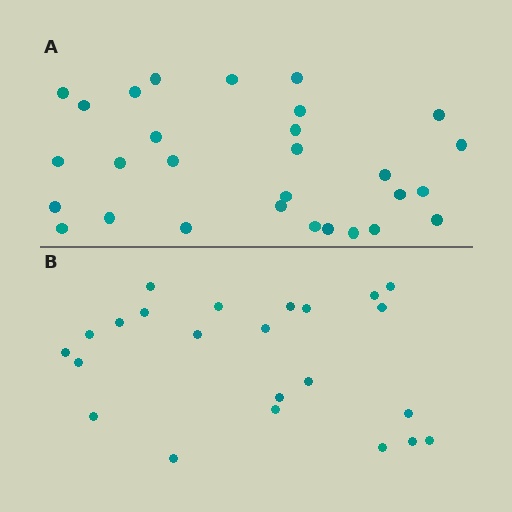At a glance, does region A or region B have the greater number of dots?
Region A (the top region) has more dots.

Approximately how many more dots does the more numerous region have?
Region A has about 6 more dots than region B.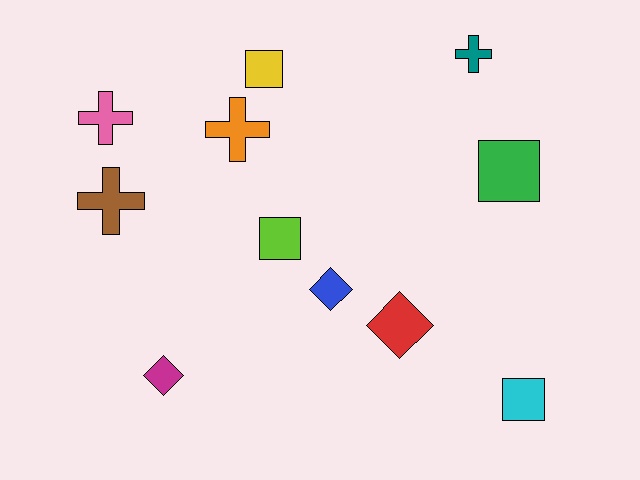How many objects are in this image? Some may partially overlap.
There are 11 objects.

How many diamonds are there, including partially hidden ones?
There are 3 diamonds.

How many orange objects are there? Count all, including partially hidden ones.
There is 1 orange object.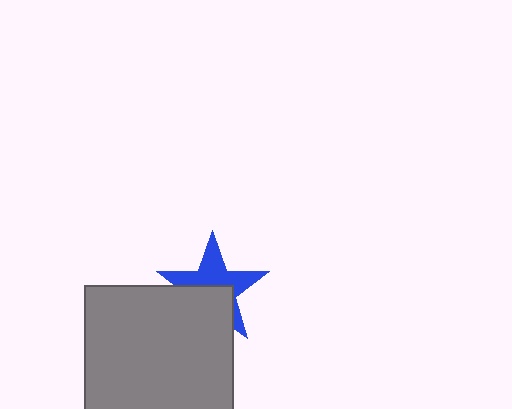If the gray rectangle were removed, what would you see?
You would see the complete blue star.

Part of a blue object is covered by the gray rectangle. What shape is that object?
It is a star.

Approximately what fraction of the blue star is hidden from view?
Roughly 44% of the blue star is hidden behind the gray rectangle.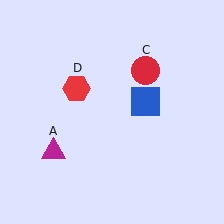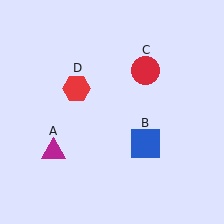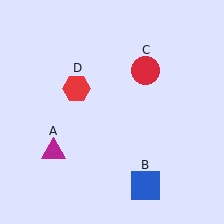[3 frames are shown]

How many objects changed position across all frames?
1 object changed position: blue square (object B).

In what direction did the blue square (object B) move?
The blue square (object B) moved down.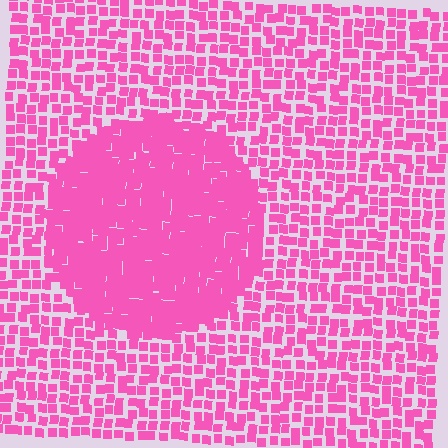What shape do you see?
I see a circle.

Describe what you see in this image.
The image contains small pink elements arranged at two different densities. A circle-shaped region is visible where the elements are more densely packed than the surrounding area.